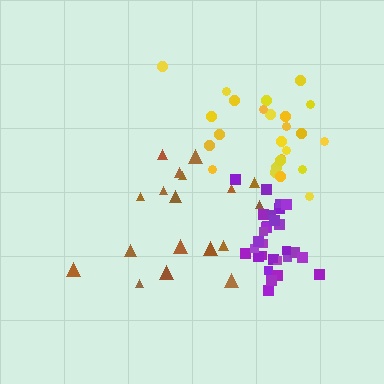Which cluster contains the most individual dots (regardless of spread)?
Purple (30).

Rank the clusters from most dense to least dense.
purple, yellow, brown.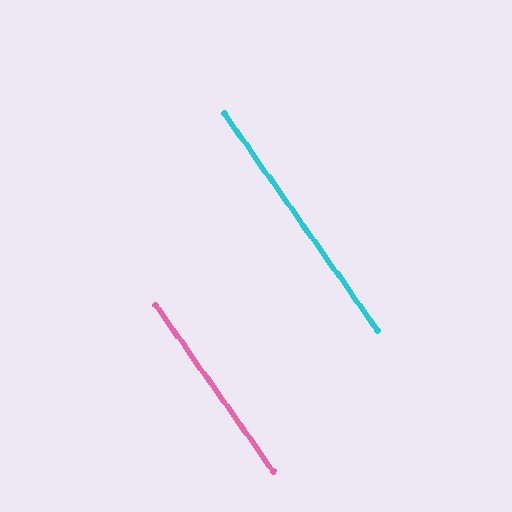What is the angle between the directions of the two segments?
Approximately 0 degrees.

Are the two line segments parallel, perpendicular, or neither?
Parallel — their directions differ by only 0.0°.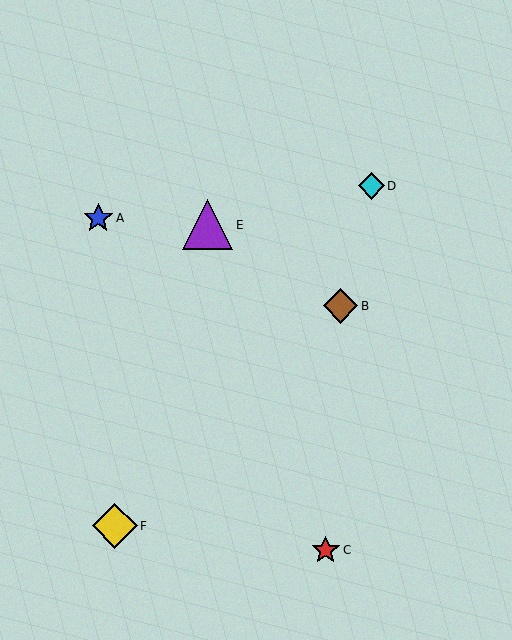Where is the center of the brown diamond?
The center of the brown diamond is at (341, 306).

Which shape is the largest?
The purple triangle (labeled E) is the largest.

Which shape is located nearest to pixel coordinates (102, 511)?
The yellow diamond (labeled F) at (115, 526) is nearest to that location.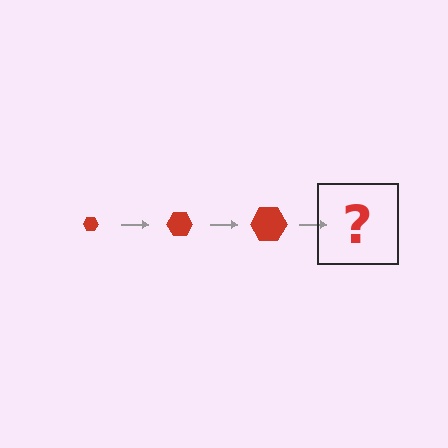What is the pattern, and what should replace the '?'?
The pattern is that the hexagon gets progressively larger each step. The '?' should be a red hexagon, larger than the previous one.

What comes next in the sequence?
The next element should be a red hexagon, larger than the previous one.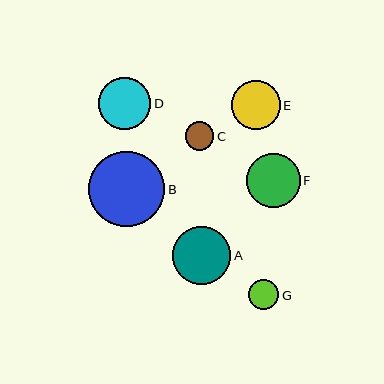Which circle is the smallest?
Circle C is the smallest with a size of approximately 28 pixels.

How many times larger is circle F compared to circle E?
Circle F is approximately 1.1 times the size of circle E.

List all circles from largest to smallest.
From largest to smallest: B, A, F, D, E, G, C.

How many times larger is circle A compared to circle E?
Circle A is approximately 1.2 times the size of circle E.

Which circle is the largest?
Circle B is the largest with a size of approximately 76 pixels.